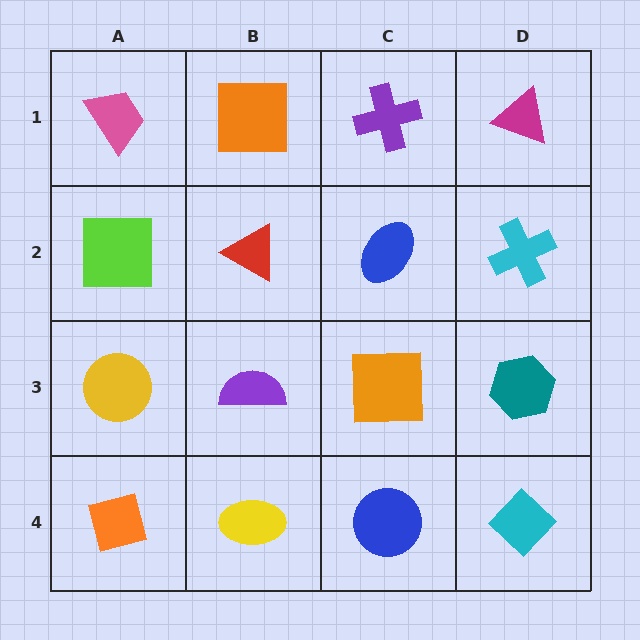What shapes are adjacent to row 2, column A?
A pink trapezoid (row 1, column A), a yellow circle (row 3, column A), a red triangle (row 2, column B).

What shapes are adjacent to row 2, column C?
A purple cross (row 1, column C), an orange square (row 3, column C), a red triangle (row 2, column B), a cyan cross (row 2, column D).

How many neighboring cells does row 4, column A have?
2.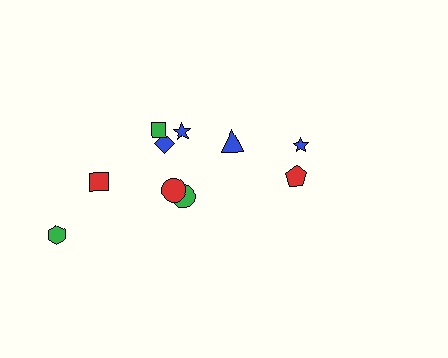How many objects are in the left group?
There are 7 objects.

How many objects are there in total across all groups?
There are 10 objects.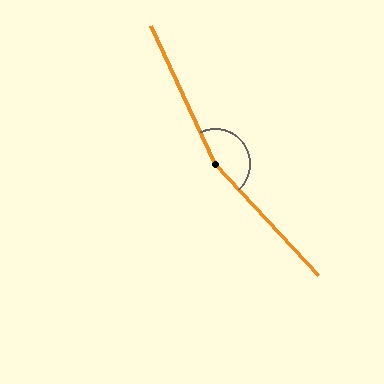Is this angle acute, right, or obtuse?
It is obtuse.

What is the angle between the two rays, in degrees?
Approximately 162 degrees.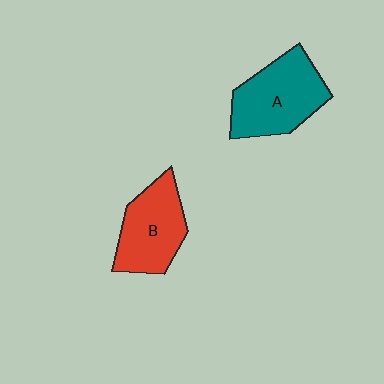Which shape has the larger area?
Shape A (teal).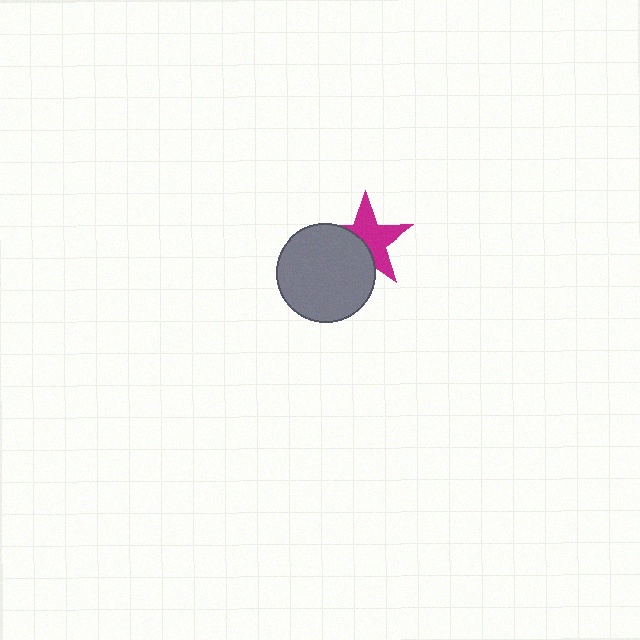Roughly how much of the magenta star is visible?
About half of it is visible (roughly 60%).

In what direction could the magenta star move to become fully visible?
The magenta star could move toward the upper-right. That would shift it out from behind the gray circle entirely.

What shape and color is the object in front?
The object in front is a gray circle.